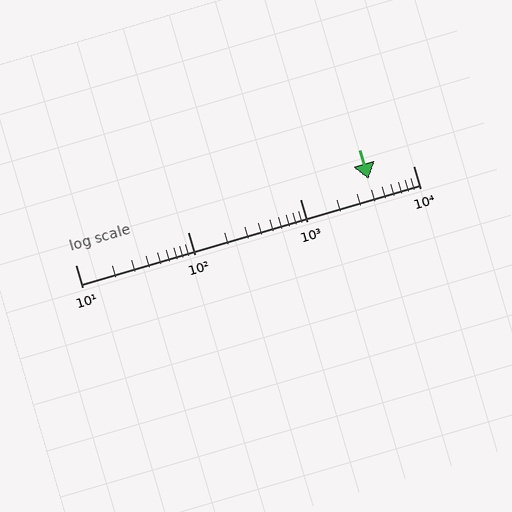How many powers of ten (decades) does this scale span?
The scale spans 3 decades, from 10 to 10000.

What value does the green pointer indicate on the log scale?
The pointer indicates approximately 4000.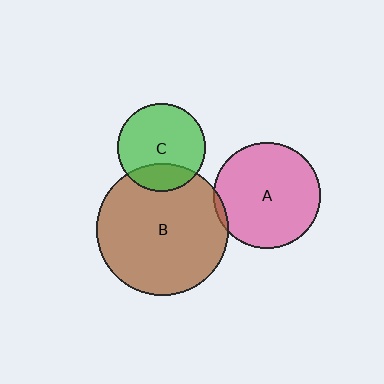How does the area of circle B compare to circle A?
Approximately 1.5 times.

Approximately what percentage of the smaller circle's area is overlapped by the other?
Approximately 20%.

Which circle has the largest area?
Circle B (brown).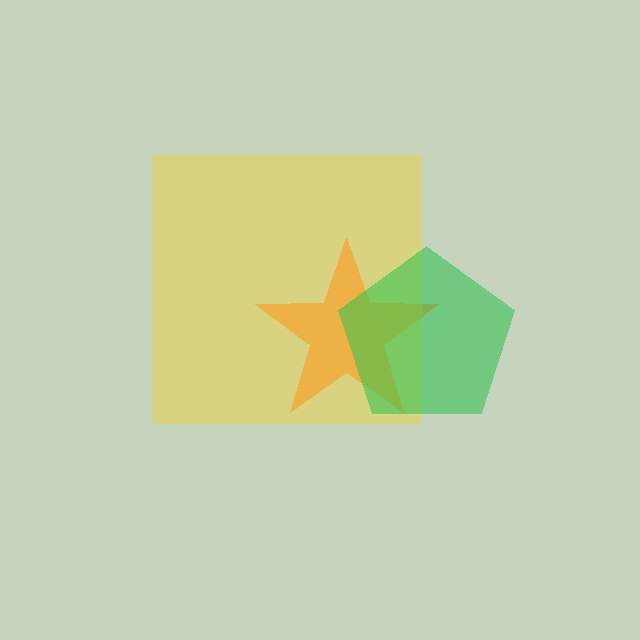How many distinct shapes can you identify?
There are 3 distinct shapes: an orange star, a yellow square, a green pentagon.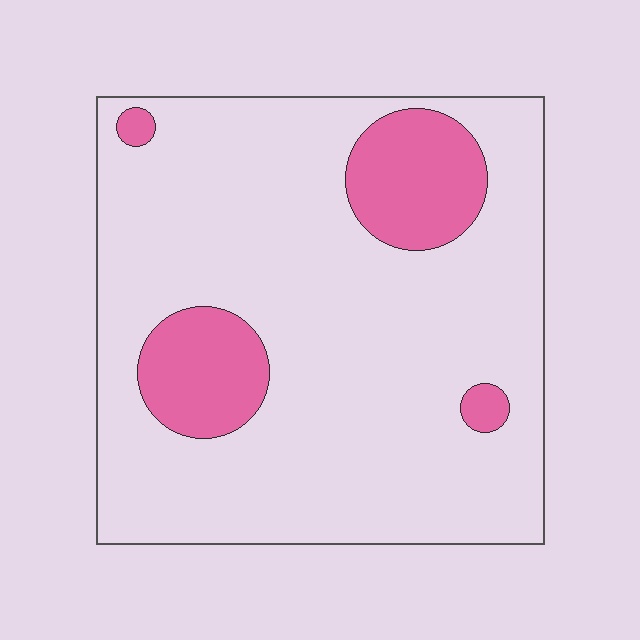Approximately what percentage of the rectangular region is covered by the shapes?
Approximately 15%.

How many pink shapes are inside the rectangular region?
4.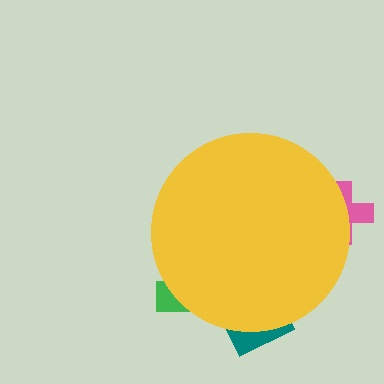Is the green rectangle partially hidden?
Yes, the green rectangle is partially hidden behind the yellow circle.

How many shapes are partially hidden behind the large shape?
3 shapes are partially hidden.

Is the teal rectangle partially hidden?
Yes, the teal rectangle is partially hidden behind the yellow circle.